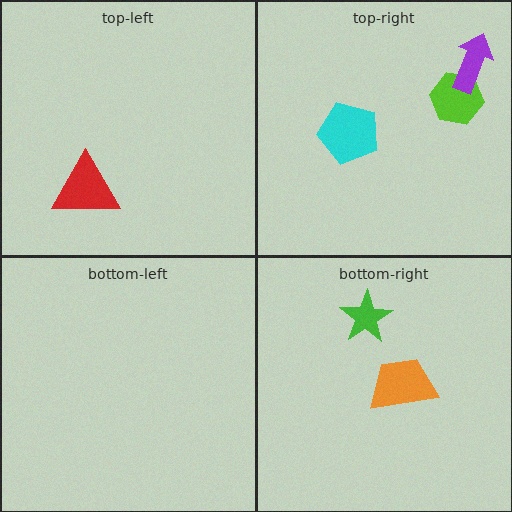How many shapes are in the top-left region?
1.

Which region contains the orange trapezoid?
The bottom-right region.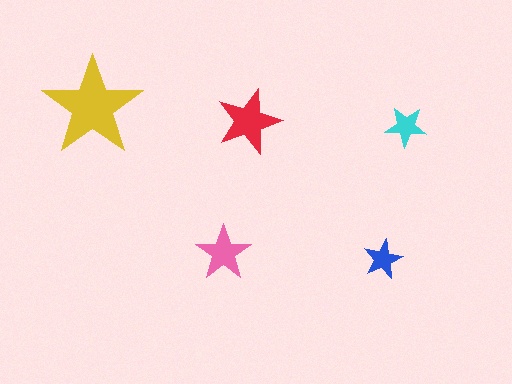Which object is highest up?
The yellow star is topmost.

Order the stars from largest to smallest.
the yellow one, the red one, the pink one, the cyan one, the blue one.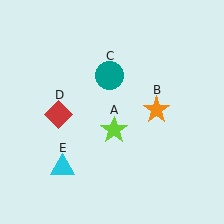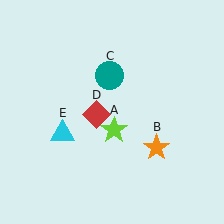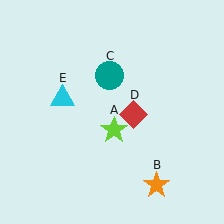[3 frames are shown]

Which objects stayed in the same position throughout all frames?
Lime star (object A) and teal circle (object C) remained stationary.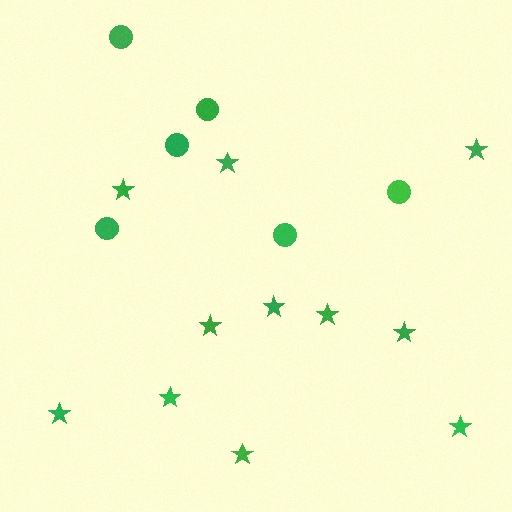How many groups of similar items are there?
There are 2 groups: one group of stars (11) and one group of circles (6).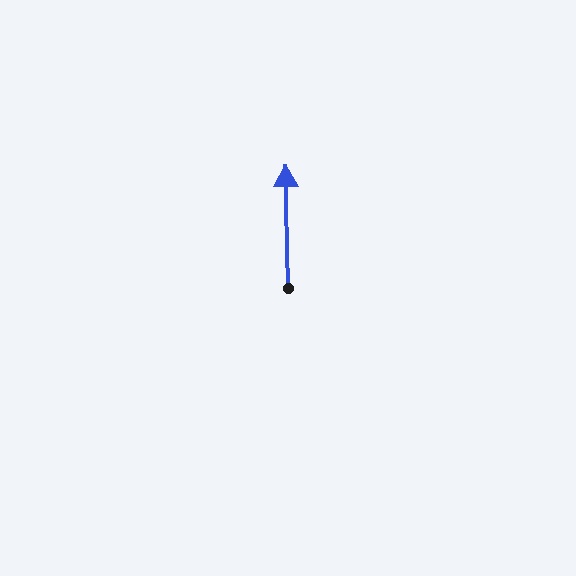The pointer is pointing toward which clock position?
Roughly 12 o'clock.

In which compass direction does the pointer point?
North.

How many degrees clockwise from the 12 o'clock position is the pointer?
Approximately 359 degrees.